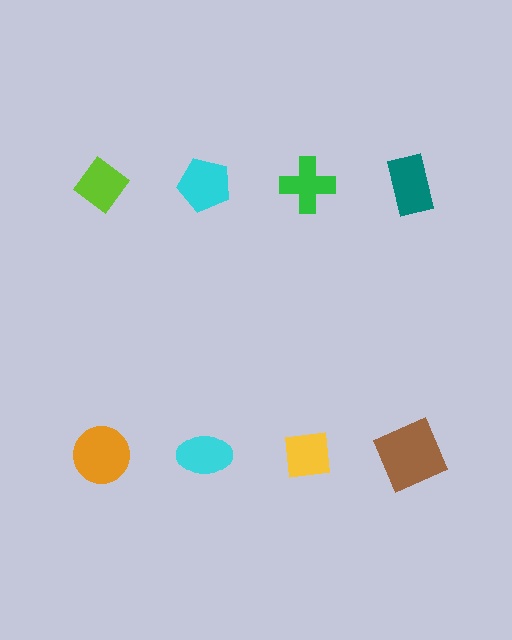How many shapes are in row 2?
4 shapes.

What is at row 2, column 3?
A yellow square.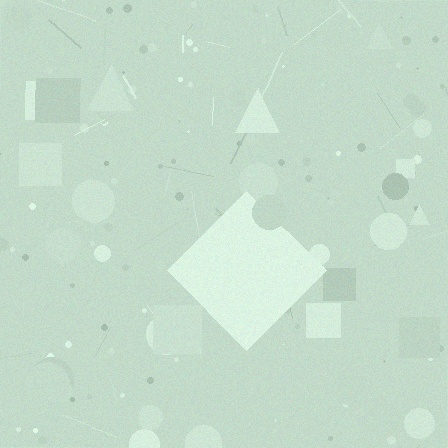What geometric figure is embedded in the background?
A diamond is embedded in the background.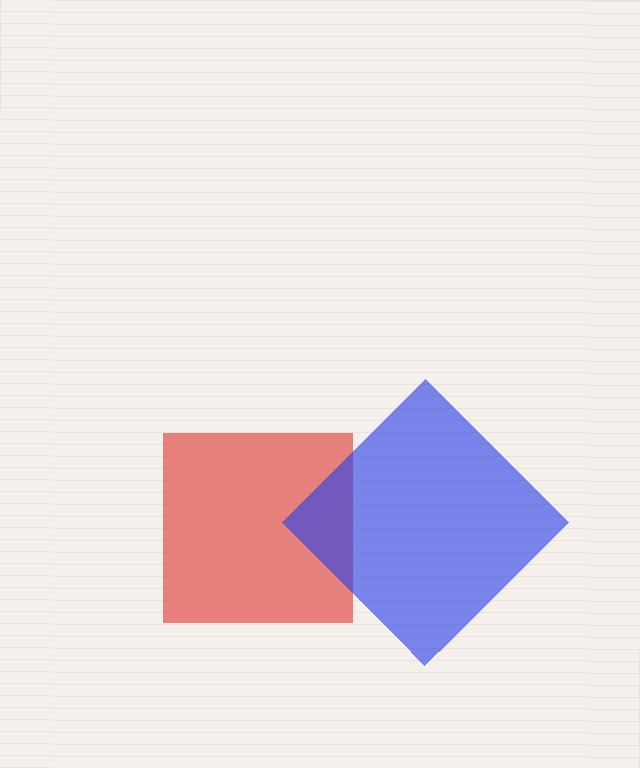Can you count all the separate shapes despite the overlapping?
Yes, there are 2 separate shapes.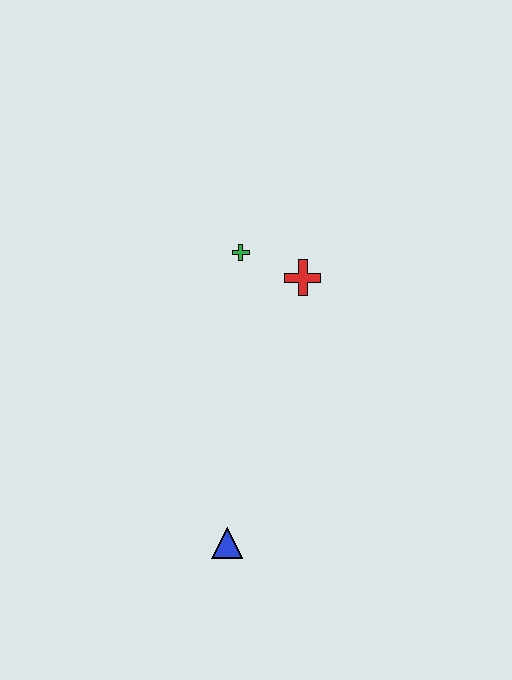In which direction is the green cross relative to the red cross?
The green cross is to the left of the red cross.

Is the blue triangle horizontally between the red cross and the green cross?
No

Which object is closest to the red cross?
The green cross is closest to the red cross.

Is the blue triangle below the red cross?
Yes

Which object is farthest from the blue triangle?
The green cross is farthest from the blue triangle.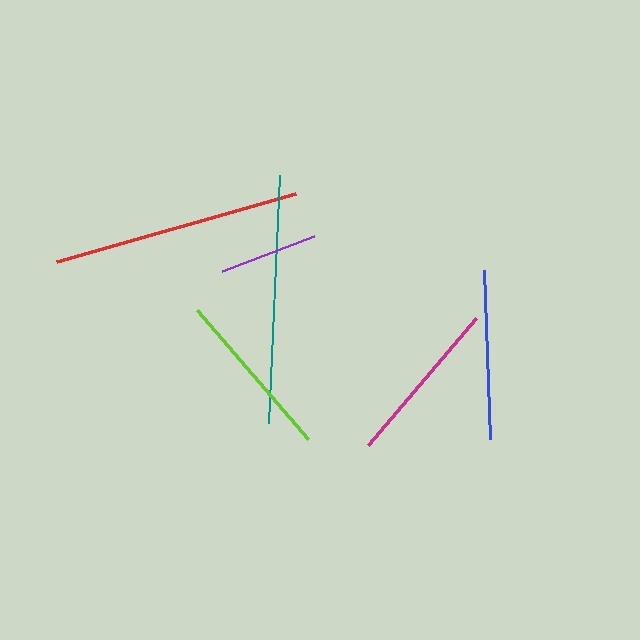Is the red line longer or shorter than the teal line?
The teal line is longer than the red line.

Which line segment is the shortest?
The purple line is the shortest at approximately 99 pixels.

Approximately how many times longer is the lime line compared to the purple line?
The lime line is approximately 1.7 times the length of the purple line.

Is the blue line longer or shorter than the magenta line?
The blue line is longer than the magenta line.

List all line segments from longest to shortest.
From longest to shortest: teal, red, lime, blue, magenta, purple.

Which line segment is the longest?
The teal line is the longest at approximately 248 pixels.